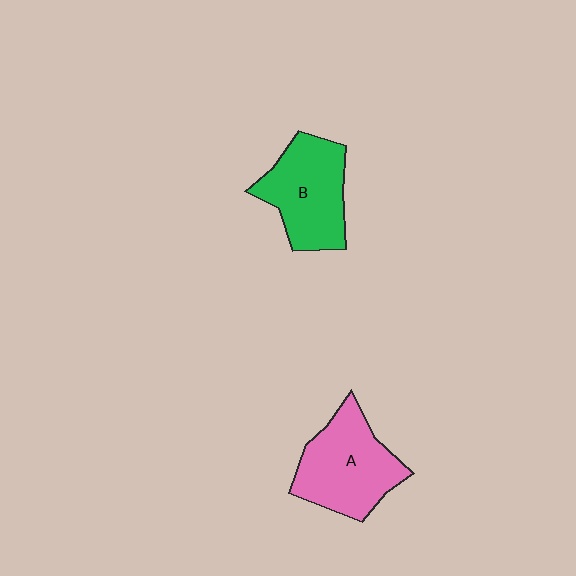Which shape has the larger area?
Shape A (pink).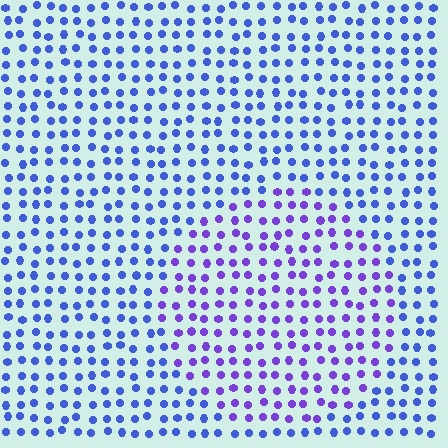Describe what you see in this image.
The image is filled with small blue elements in a uniform arrangement. A circle-shaped region is visible where the elements are tinted to a slightly different hue, forming a subtle color boundary.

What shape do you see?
I see a circle.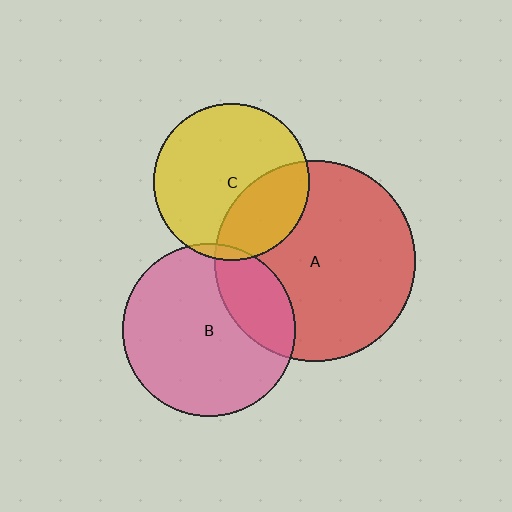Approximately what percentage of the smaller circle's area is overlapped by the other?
Approximately 25%.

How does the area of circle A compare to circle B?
Approximately 1.3 times.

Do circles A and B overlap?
Yes.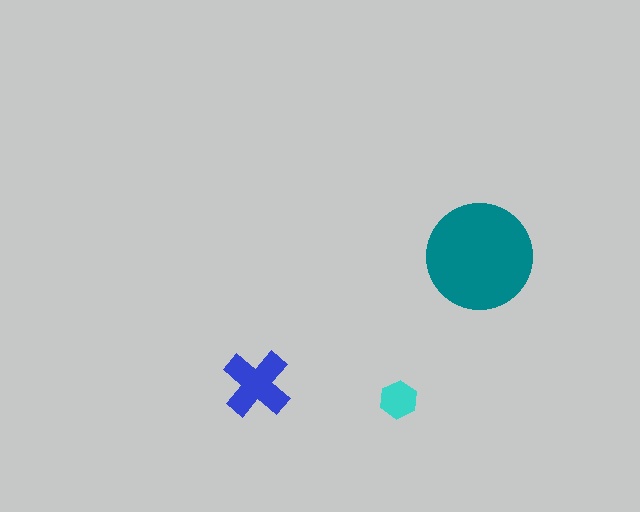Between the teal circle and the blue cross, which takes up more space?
The teal circle.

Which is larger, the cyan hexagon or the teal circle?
The teal circle.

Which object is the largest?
The teal circle.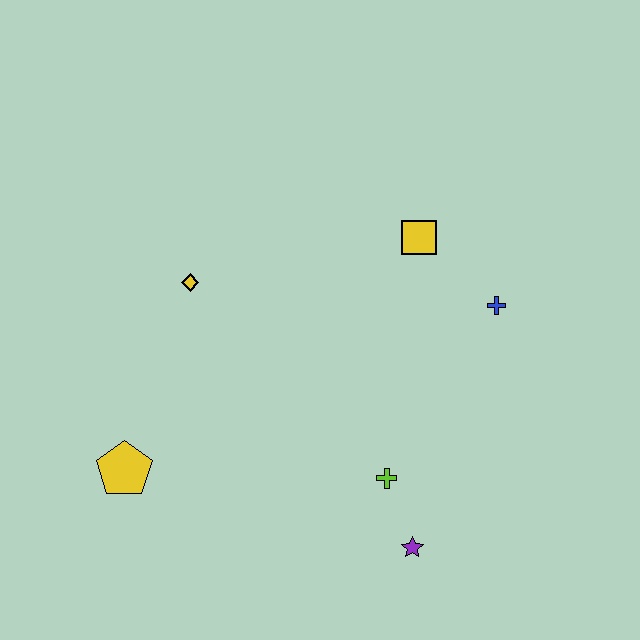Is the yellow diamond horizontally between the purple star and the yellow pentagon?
Yes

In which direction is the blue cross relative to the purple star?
The blue cross is above the purple star.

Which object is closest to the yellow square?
The blue cross is closest to the yellow square.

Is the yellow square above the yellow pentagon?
Yes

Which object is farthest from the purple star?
The yellow diamond is farthest from the purple star.